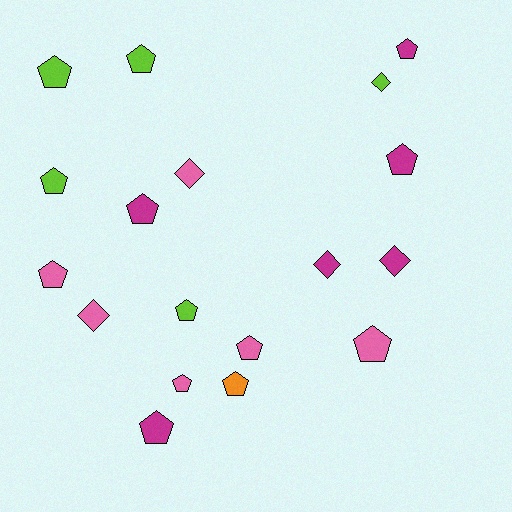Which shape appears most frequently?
Pentagon, with 13 objects.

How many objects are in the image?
There are 18 objects.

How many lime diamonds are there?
There is 1 lime diamond.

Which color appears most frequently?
Pink, with 6 objects.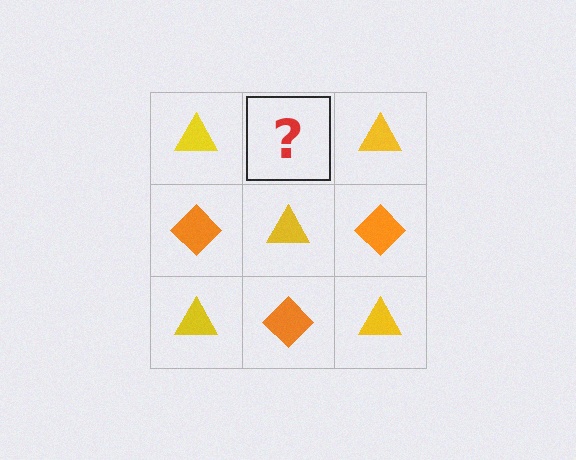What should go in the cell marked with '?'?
The missing cell should contain an orange diamond.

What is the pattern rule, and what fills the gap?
The rule is that it alternates yellow triangle and orange diamond in a checkerboard pattern. The gap should be filled with an orange diamond.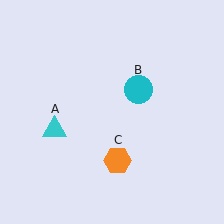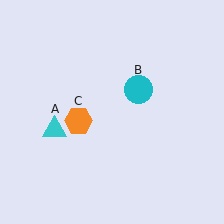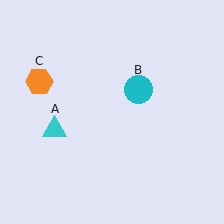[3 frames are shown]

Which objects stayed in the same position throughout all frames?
Cyan triangle (object A) and cyan circle (object B) remained stationary.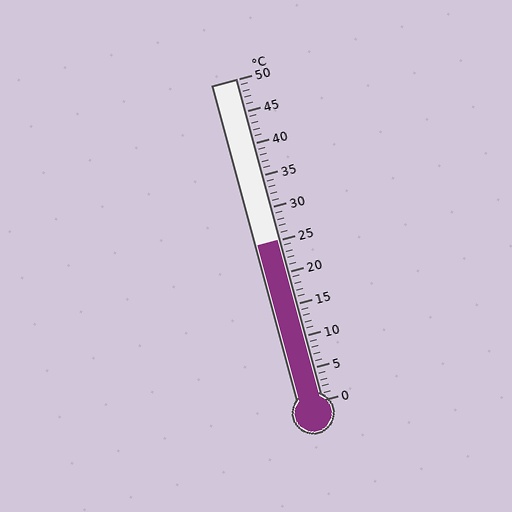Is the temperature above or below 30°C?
The temperature is below 30°C.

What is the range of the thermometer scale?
The thermometer scale ranges from 0°C to 50°C.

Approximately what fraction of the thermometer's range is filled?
The thermometer is filled to approximately 50% of its range.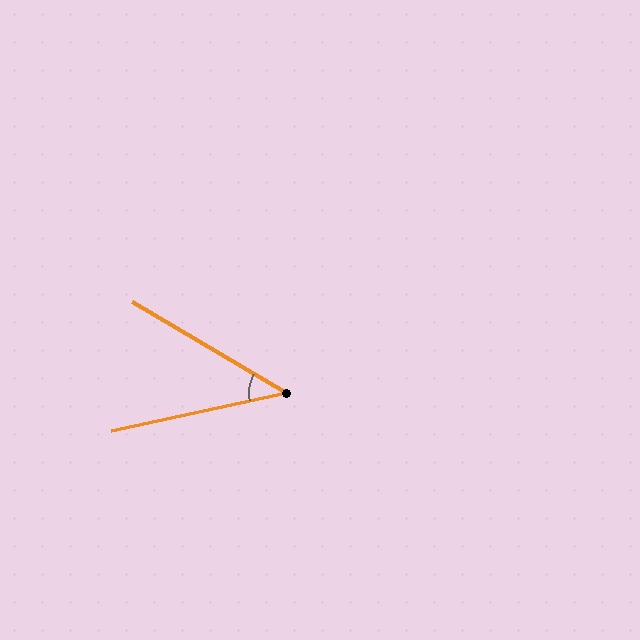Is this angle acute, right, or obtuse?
It is acute.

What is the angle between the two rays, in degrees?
Approximately 43 degrees.